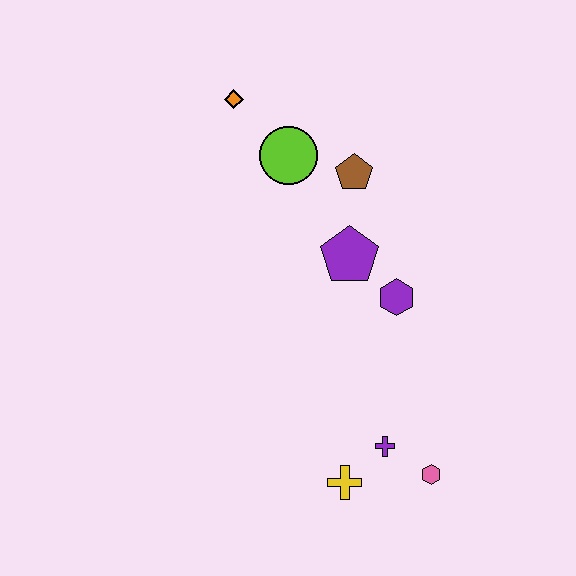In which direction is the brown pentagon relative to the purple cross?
The brown pentagon is above the purple cross.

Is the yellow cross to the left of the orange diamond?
No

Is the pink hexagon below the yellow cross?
No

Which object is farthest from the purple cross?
The orange diamond is farthest from the purple cross.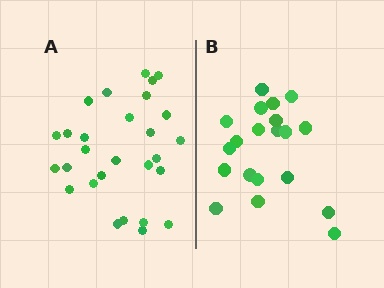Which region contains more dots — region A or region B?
Region A (the left region) has more dots.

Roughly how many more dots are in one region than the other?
Region A has roughly 8 or so more dots than region B.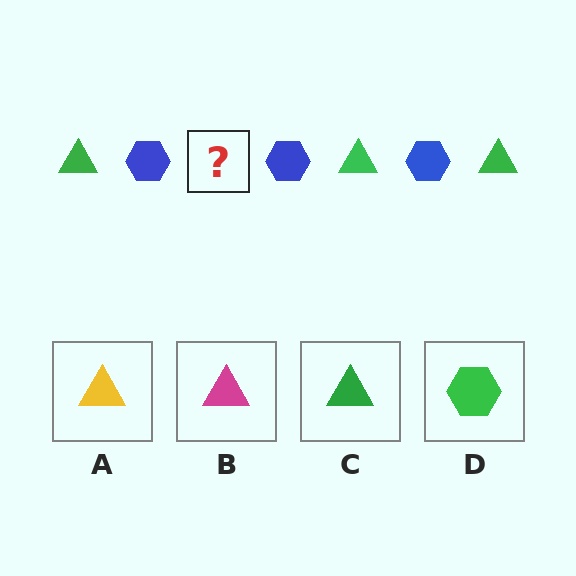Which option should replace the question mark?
Option C.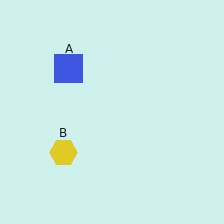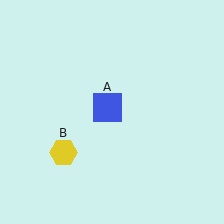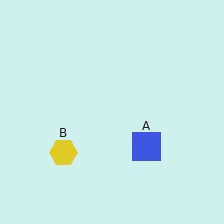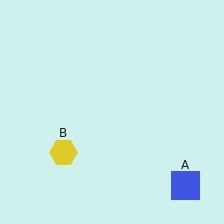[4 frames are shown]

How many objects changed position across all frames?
1 object changed position: blue square (object A).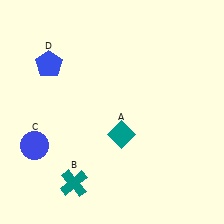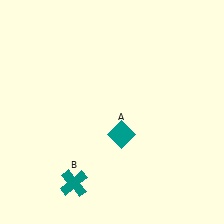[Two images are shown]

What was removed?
The blue circle (C), the blue pentagon (D) were removed in Image 2.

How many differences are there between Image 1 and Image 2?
There are 2 differences between the two images.